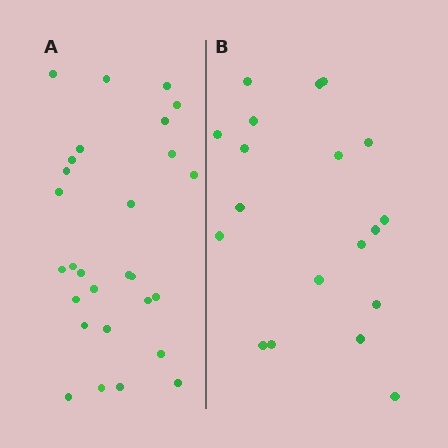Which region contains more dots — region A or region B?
Region A (the left region) has more dots.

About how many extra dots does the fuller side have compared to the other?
Region A has roughly 8 or so more dots than region B.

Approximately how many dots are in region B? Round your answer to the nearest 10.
About 20 dots. (The exact count is 19, which rounds to 20.)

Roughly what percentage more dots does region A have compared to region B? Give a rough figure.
About 45% more.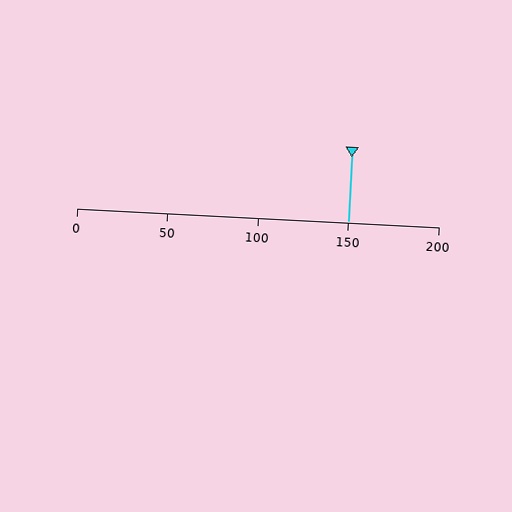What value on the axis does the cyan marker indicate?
The marker indicates approximately 150.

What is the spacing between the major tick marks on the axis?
The major ticks are spaced 50 apart.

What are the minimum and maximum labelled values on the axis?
The axis runs from 0 to 200.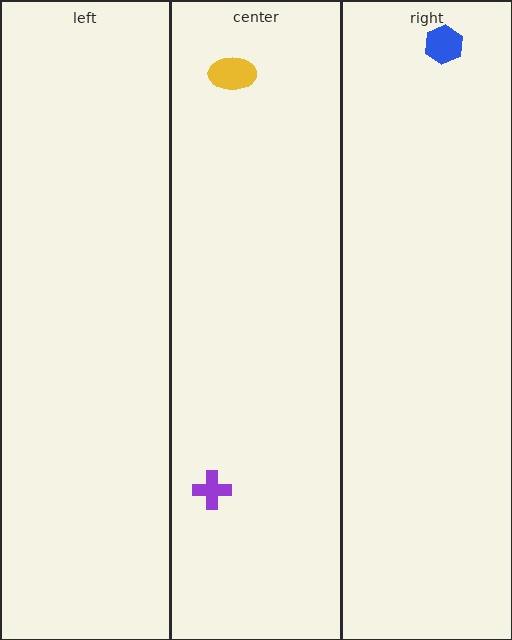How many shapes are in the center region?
2.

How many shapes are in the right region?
1.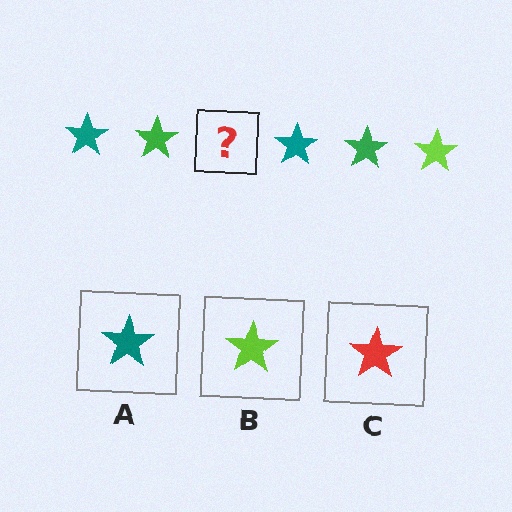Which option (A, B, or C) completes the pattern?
B.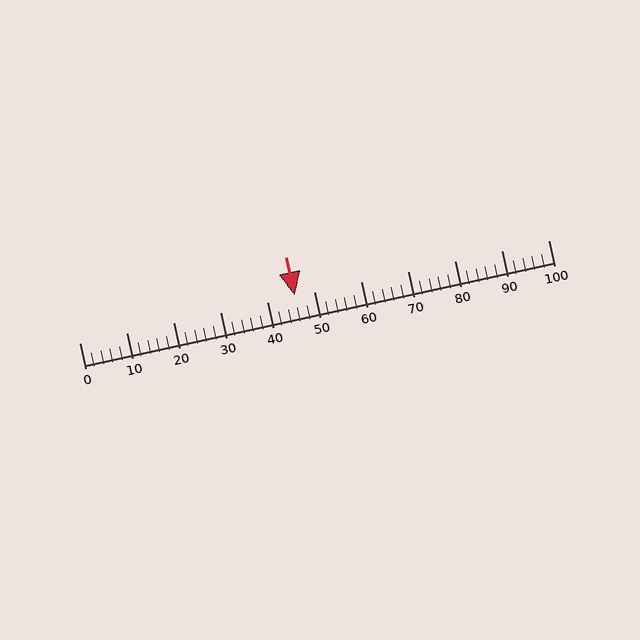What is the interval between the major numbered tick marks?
The major tick marks are spaced 10 units apart.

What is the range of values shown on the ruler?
The ruler shows values from 0 to 100.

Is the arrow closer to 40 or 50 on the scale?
The arrow is closer to 50.